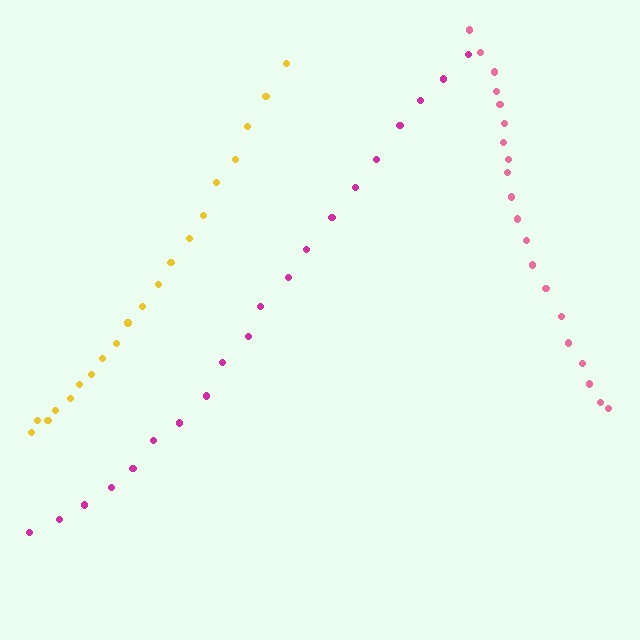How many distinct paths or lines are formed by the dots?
There are 3 distinct paths.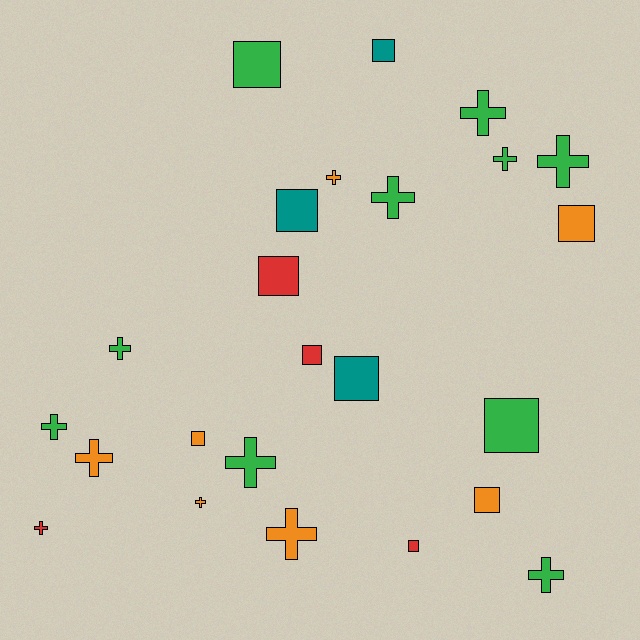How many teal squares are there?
There are 3 teal squares.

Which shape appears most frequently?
Cross, with 13 objects.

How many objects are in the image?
There are 24 objects.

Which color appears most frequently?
Green, with 10 objects.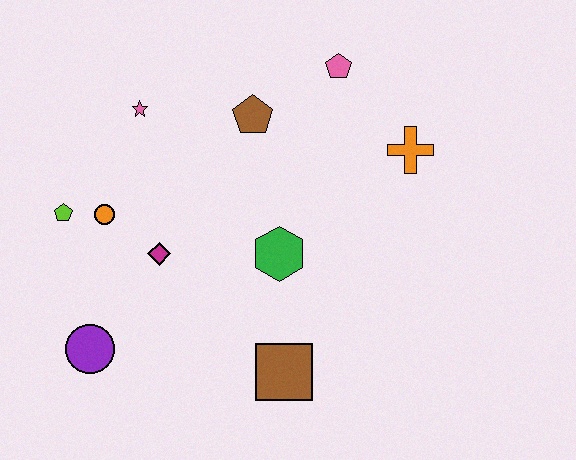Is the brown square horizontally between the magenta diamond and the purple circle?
No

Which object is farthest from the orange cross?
The purple circle is farthest from the orange cross.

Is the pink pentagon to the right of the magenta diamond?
Yes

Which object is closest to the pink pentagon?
The brown pentagon is closest to the pink pentagon.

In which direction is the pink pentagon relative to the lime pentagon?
The pink pentagon is to the right of the lime pentagon.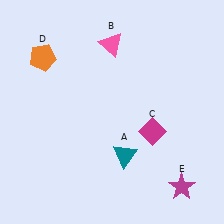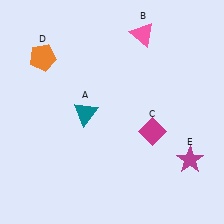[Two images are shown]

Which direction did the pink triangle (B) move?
The pink triangle (B) moved right.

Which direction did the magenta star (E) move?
The magenta star (E) moved up.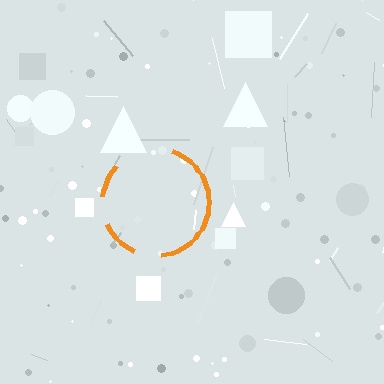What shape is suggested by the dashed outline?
The dashed outline suggests a circle.